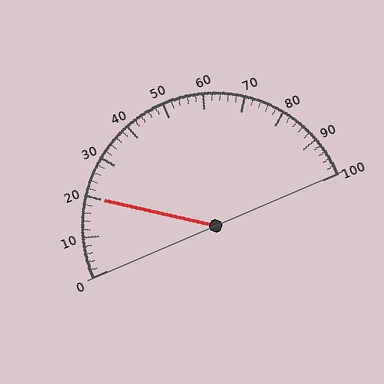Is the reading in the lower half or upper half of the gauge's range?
The reading is in the lower half of the range (0 to 100).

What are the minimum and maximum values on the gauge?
The gauge ranges from 0 to 100.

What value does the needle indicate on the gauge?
The needle indicates approximately 20.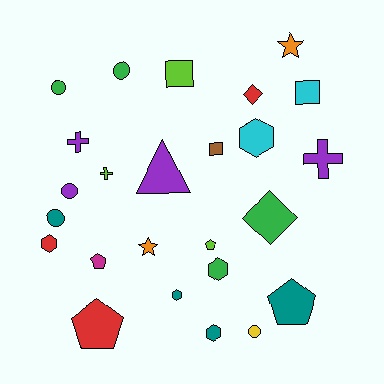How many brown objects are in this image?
There is 1 brown object.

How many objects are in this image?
There are 25 objects.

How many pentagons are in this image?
There are 4 pentagons.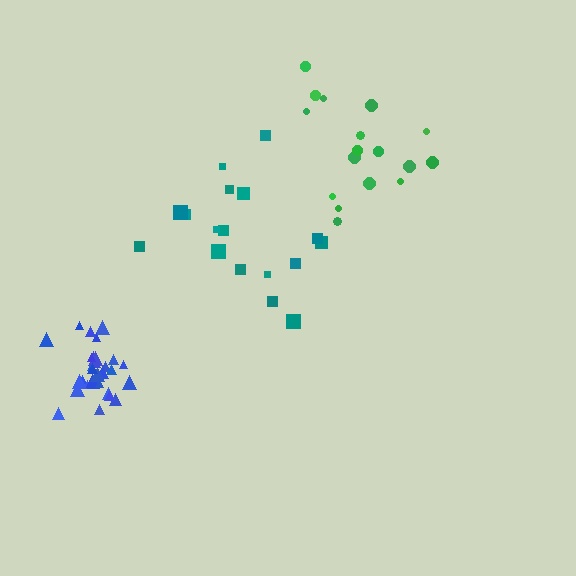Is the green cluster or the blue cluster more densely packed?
Blue.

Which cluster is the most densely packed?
Blue.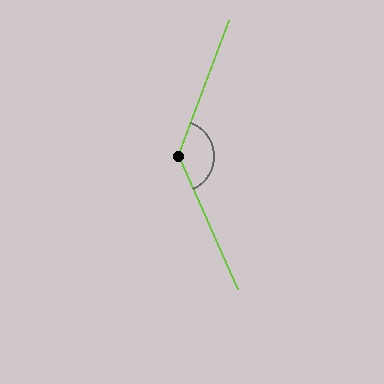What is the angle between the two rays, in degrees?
Approximately 136 degrees.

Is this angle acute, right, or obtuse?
It is obtuse.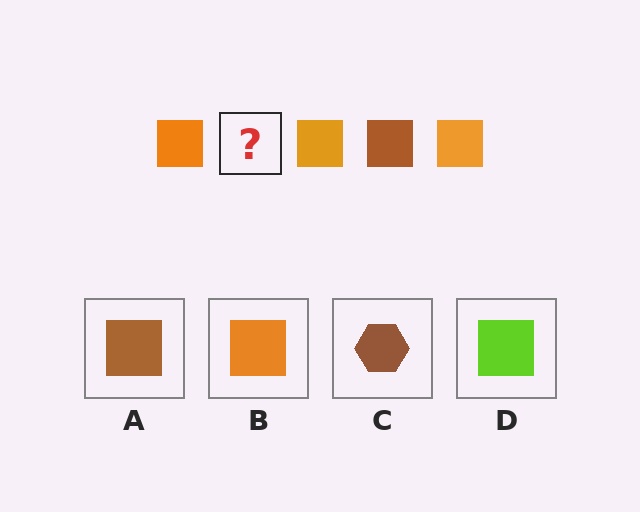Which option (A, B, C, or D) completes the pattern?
A.